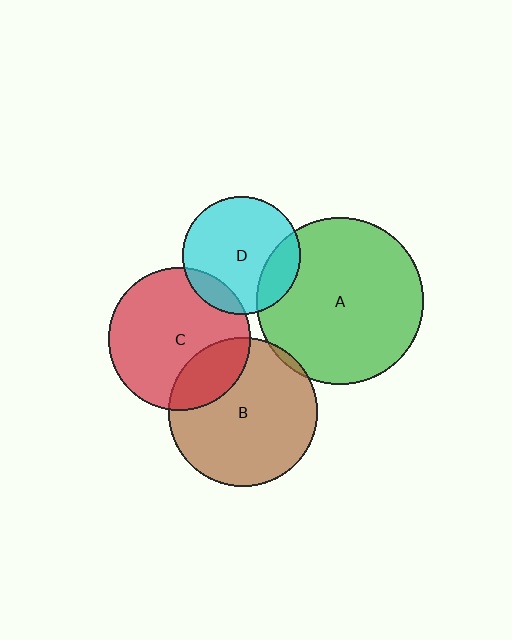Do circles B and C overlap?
Yes.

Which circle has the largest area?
Circle A (green).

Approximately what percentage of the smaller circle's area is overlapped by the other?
Approximately 25%.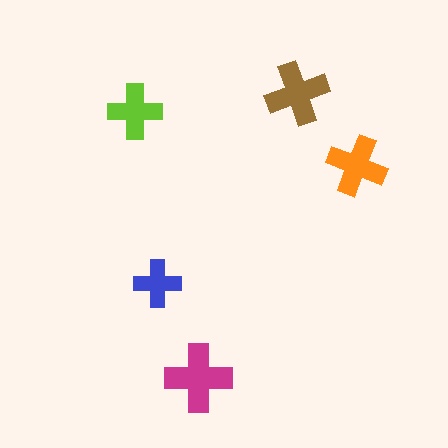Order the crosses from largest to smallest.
the magenta one, the brown one, the orange one, the lime one, the blue one.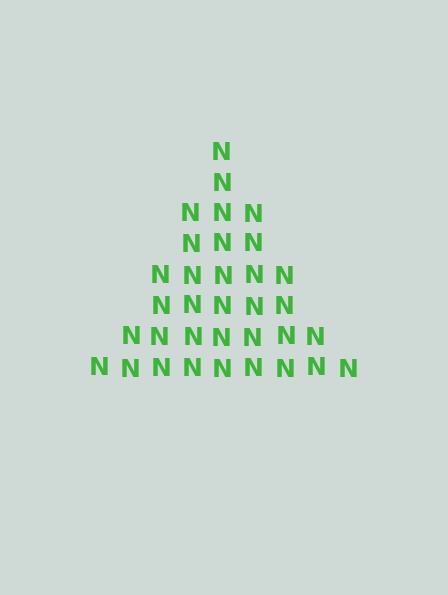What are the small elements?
The small elements are letter N's.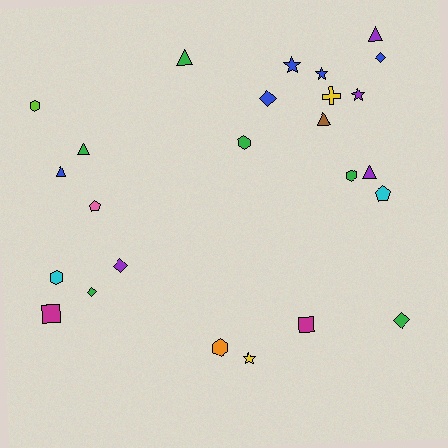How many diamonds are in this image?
There are 5 diamonds.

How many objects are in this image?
There are 25 objects.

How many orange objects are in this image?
There is 1 orange object.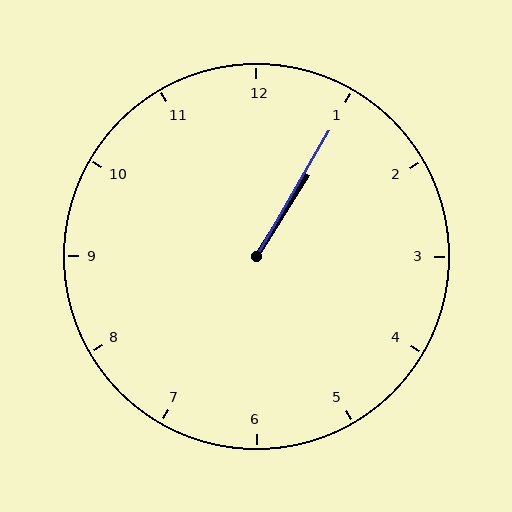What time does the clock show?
1:05.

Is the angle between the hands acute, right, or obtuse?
It is acute.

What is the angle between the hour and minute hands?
Approximately 2 degrees.